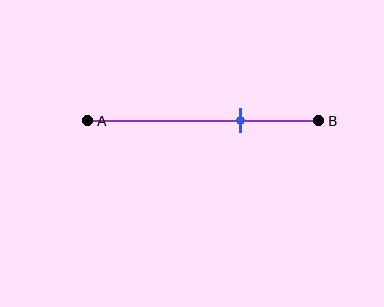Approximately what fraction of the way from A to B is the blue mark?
The blue mark is approximately 65% of the way from A to B.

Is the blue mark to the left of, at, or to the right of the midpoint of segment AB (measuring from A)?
The blue mark is to the right of the midpoint of segment AB.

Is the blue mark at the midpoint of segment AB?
No, the mark is at about 65% from A, not at the 50% midpoint.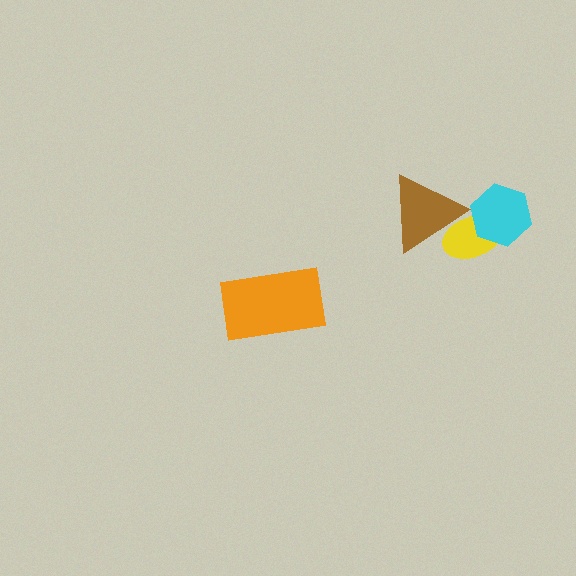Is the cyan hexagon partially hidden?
No, no other shape covers it.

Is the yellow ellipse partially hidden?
Yes, it is partially covered by another shape.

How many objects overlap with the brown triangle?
1 object overlaps with the brown triangle.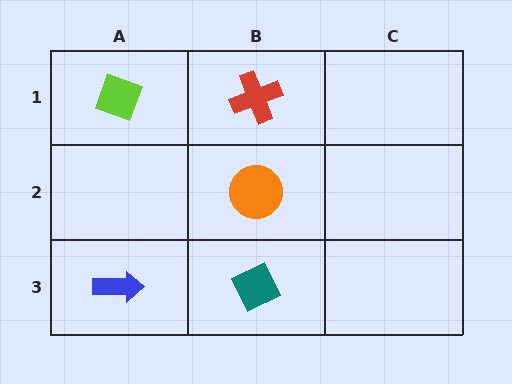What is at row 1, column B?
A red cross.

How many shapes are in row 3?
2 shapes.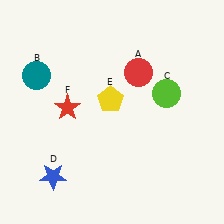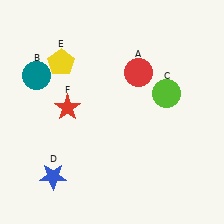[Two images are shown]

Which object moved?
The yellow pentagon (E) moved left.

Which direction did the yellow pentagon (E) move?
The yellow pentagon (E) moved left.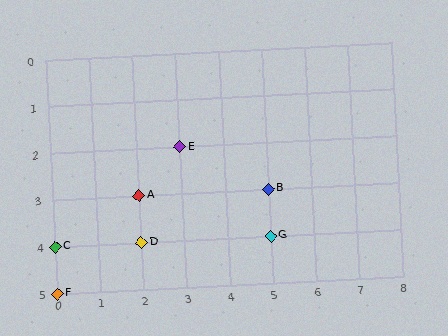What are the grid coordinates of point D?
Point D is at grid coordinates (2, 4).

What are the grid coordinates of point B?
Point B is at grid coordinates (5, 3).